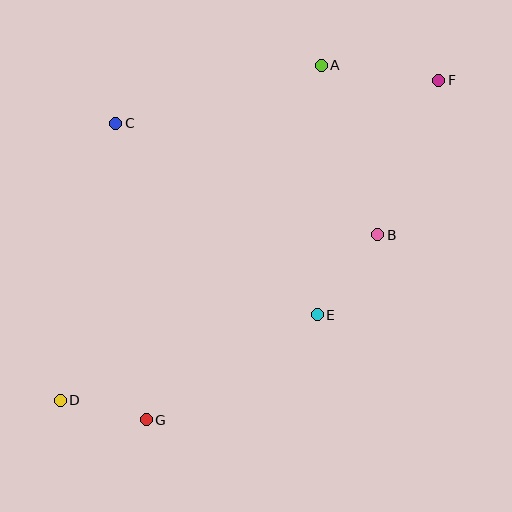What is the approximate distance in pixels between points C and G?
The distance between C and G is approximately 298 pixels.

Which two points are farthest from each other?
Points D and F are farthest from each other.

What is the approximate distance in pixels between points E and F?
The distance between E and F is approximately 264 pixels.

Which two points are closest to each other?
Points D and G are closest to each other.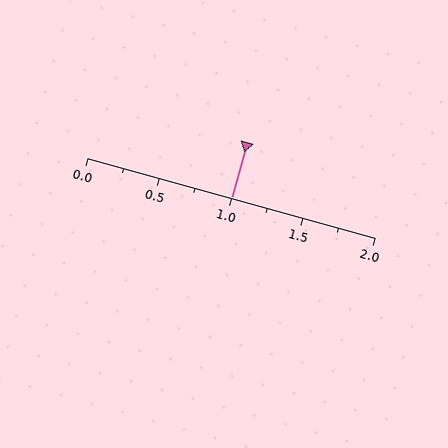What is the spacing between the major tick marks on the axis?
The major ticks are spaced 0.5 apart.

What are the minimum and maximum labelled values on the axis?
The axis runs from 0.0 to 2.0.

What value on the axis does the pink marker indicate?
The marker indicates approximately 1.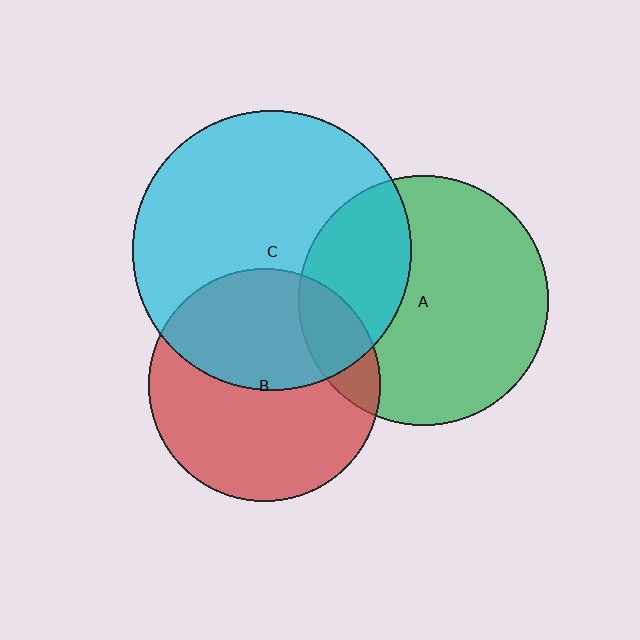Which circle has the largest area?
Circle C (cyan).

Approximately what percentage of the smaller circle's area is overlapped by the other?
Approximately 30%.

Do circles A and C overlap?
Yes.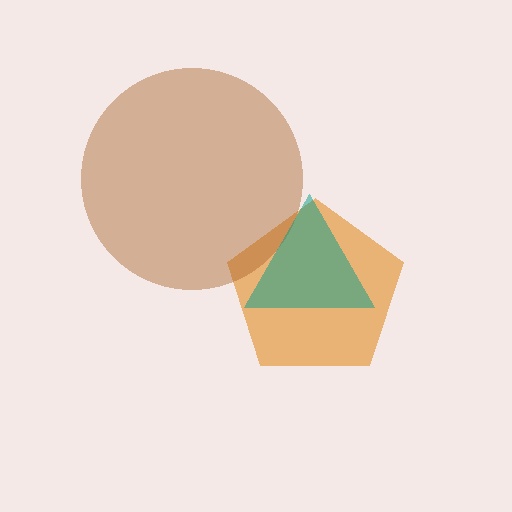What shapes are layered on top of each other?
The layered shapes are: an orange pentagon, a brown circle, a teal triangle.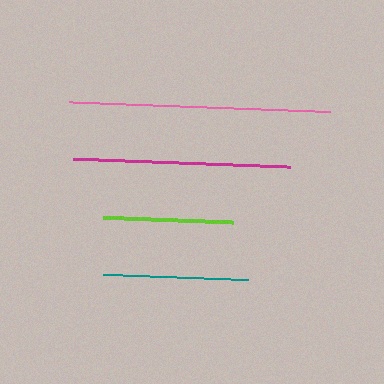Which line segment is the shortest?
The lime line is the shortest at approximately 130 pixels.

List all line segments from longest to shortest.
From longest to shortest: pink, magenta, teal, lime.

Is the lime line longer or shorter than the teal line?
The teal line is longer than the lime line.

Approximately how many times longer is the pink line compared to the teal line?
The pink line is approximately 1.8 times the length of the teal line.